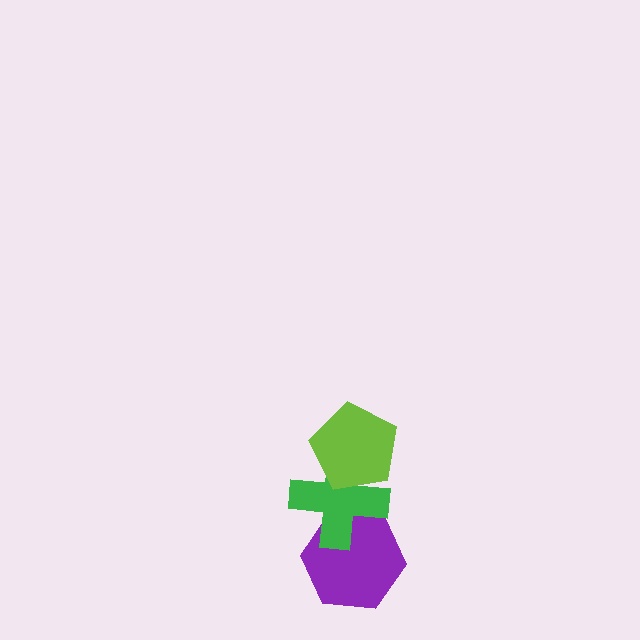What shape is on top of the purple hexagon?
The green cross is on top of the purple hexagon.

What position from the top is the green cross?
The green cross is 2nd from the top.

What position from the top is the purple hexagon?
The purple hexagon is 3rd from the top.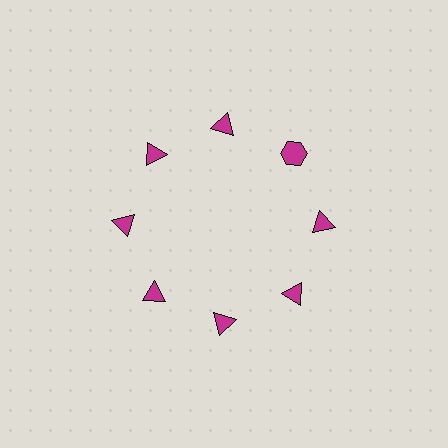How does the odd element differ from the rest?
It has a different shape: hexagon instead of triangle.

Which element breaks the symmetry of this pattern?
The magenta hexagon at roughly the 2 o'clock position breaks the symmetry. All other shapes are magenta triangles.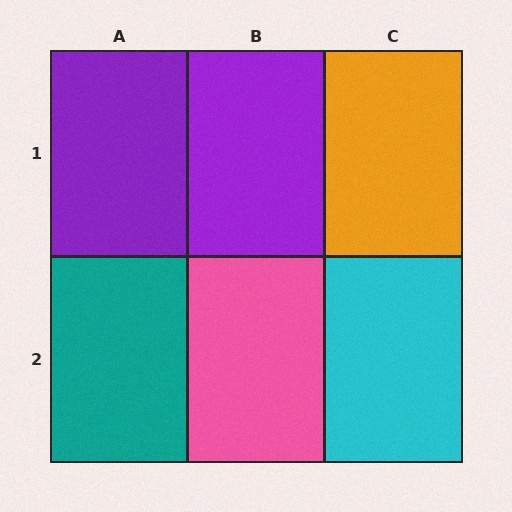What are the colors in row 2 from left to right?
Teal, pink, cyan.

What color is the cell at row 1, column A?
Purple.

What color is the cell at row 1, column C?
Orange.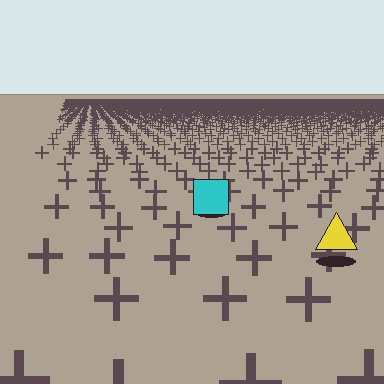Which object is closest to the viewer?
The yellow triangle is closest. The texture marks near it are larger and more spread out.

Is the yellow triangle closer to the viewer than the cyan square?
Yes. The yellow triangle is closer — you can tell from the texture gradient: the ground texture is coarser near it.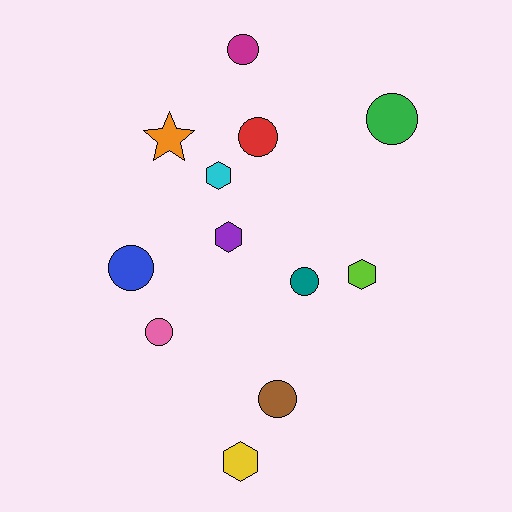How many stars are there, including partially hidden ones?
There is 1 star.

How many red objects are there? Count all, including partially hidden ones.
There is 1 red object.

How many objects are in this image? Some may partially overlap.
There are 12 objects.